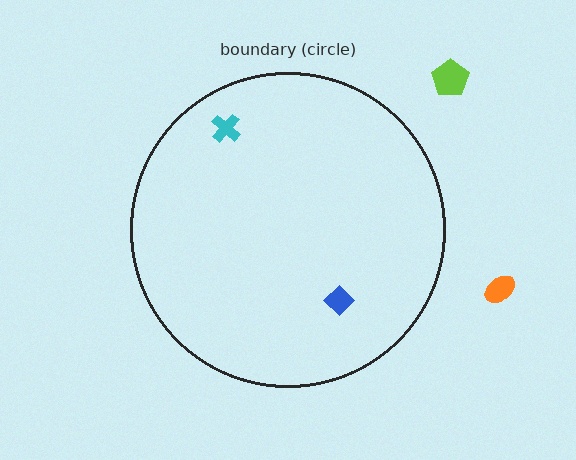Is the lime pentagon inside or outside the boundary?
Outside.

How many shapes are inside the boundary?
2 inside, 2 outside.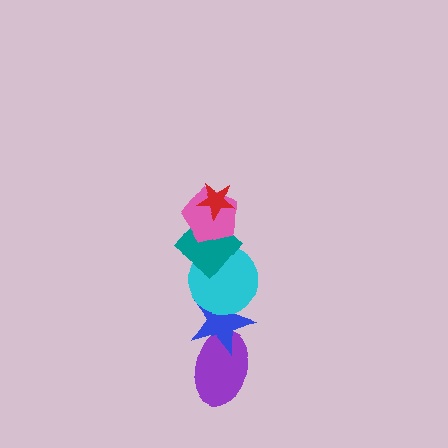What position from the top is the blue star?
The blue star is 5th from the top.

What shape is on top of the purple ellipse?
The blue star is on top of the purple ellipse.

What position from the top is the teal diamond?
The teal diamond is 3rd from the top.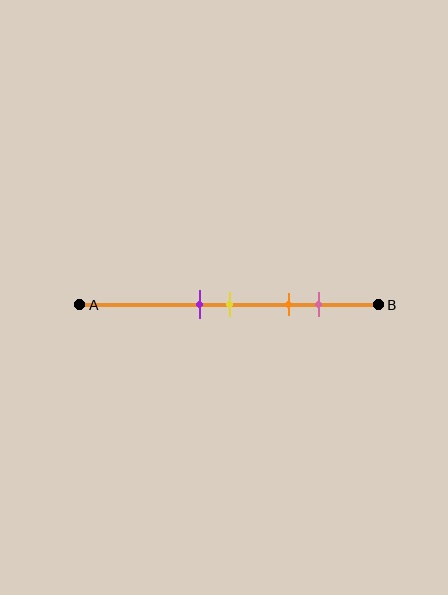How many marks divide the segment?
There are 4 marks dividing the segment.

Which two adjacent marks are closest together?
The purple and yellow marks are the closest adjacent pair.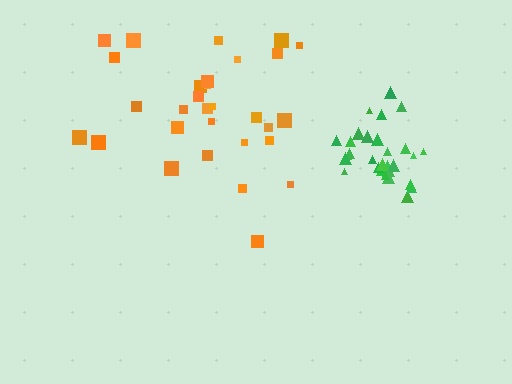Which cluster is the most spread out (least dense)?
Orange.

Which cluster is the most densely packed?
Green.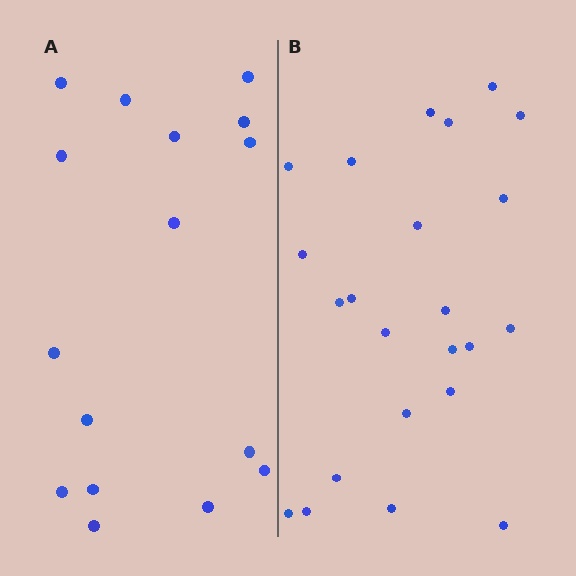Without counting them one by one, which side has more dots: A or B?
Region B (the right region) has more dots.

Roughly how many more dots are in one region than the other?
Region B has roughly 8 or so more dots than region A.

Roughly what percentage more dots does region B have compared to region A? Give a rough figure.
About 45% more.